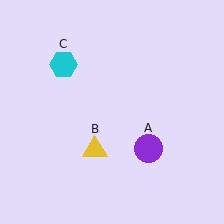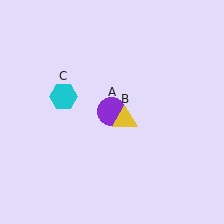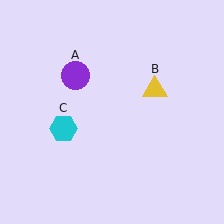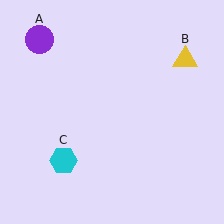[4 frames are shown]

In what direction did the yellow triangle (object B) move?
The yellow triangle (object B) moved up and to the right.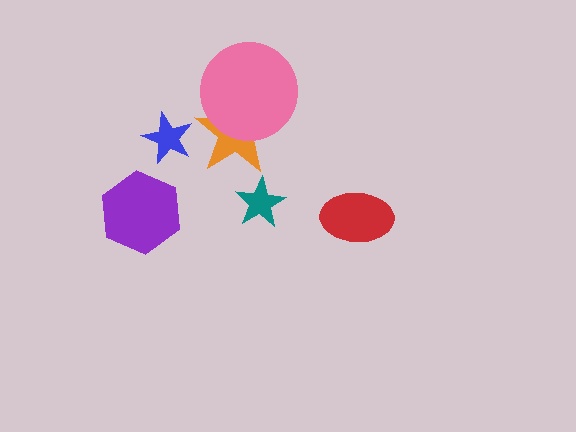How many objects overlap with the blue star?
0 objects overlap with the blue star.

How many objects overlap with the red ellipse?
0 objects overlap with the red ellipse.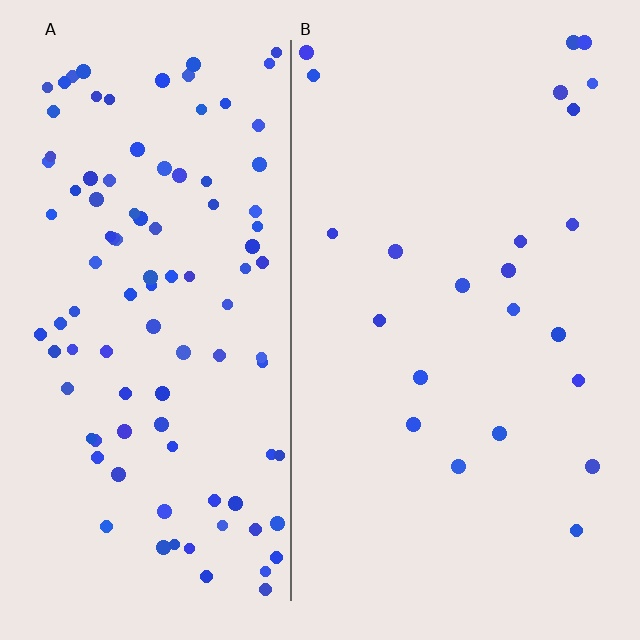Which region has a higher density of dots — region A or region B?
A (the left).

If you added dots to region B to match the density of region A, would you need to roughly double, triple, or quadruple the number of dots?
Approximately quadruple.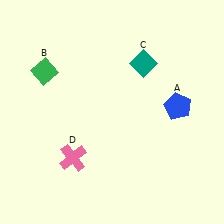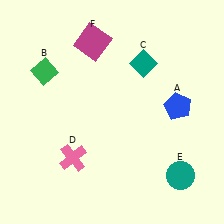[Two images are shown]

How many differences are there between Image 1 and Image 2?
There are 2 differences between the two images.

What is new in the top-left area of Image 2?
A magenta square (F) was added in the top-left area of Image 2.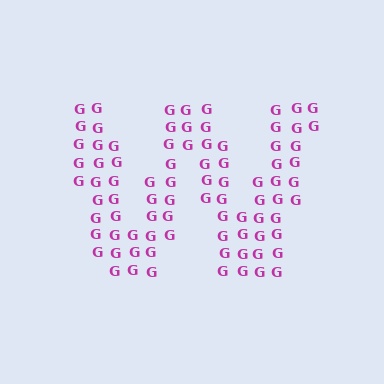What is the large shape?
The large shape is the letter W.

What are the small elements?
The small elements are letter G's.